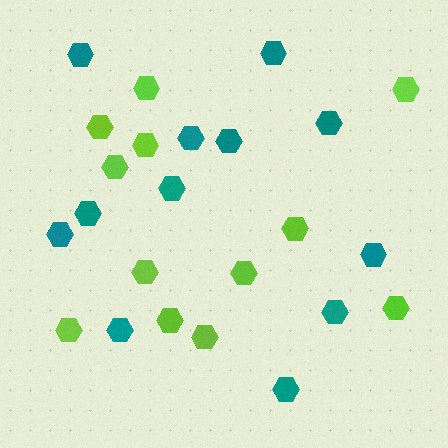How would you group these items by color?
There are 2 groups: one group of lime hexagons (12) and one group of teal hexagons (12).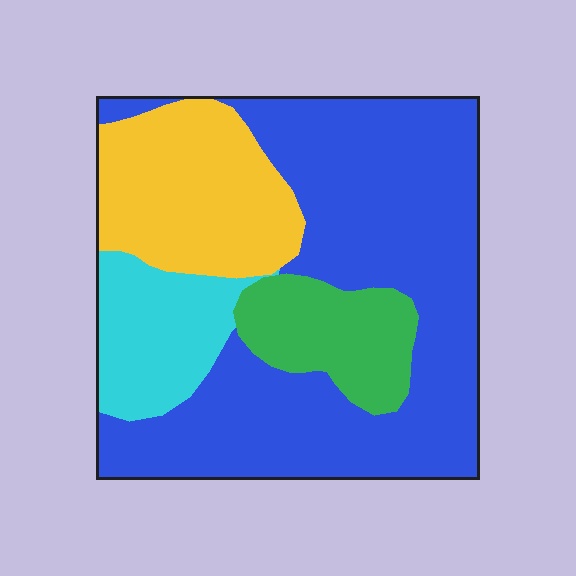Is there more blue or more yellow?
Blue.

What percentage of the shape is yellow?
Yellow takes up between a sixth and a third of the shape.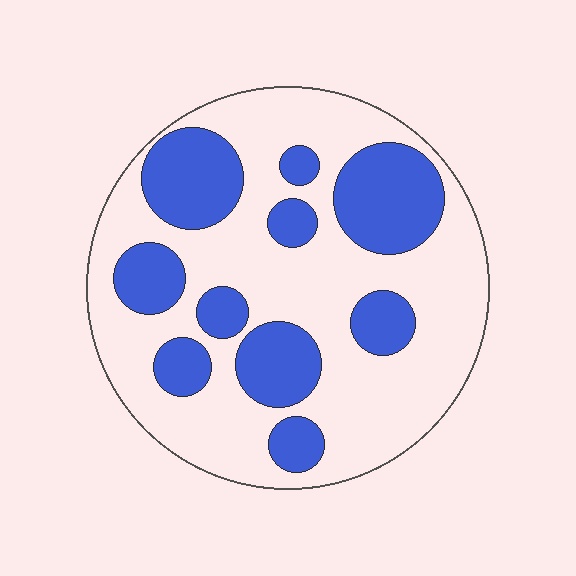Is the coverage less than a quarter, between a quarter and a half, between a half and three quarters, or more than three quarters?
Between a quarter and a half.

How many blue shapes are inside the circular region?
10.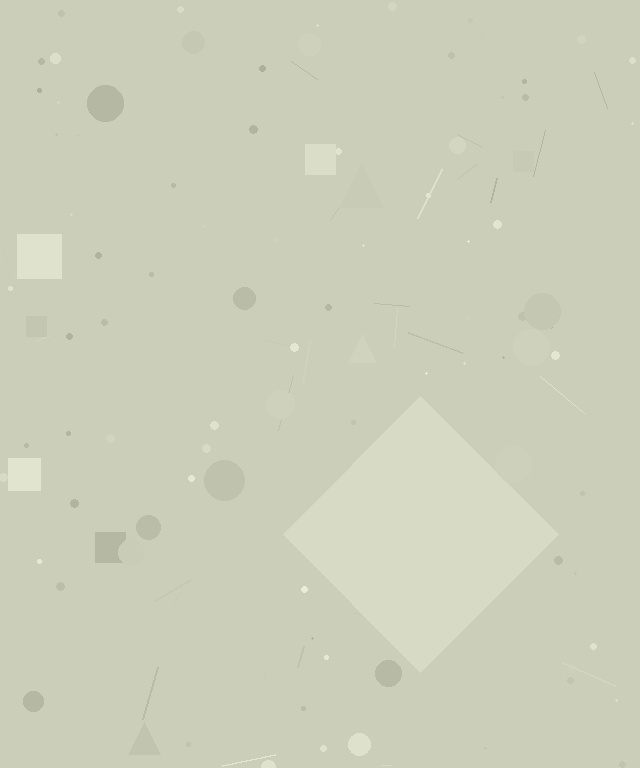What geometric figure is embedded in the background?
A diamond is embedded in the background.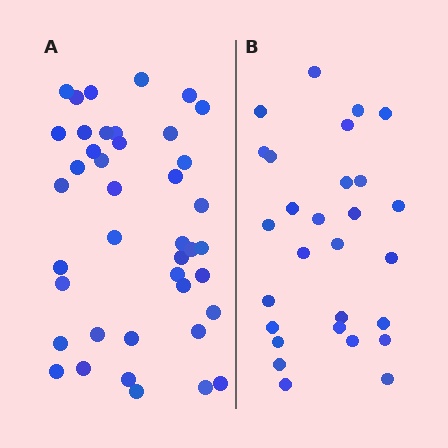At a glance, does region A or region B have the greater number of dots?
Region A (the left region) has more dots.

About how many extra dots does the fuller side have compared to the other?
Region A has approximately 15 more dots than region B.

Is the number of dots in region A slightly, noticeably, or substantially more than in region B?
Region A has substantially more. The ratio is roughly 1.5 to 1.